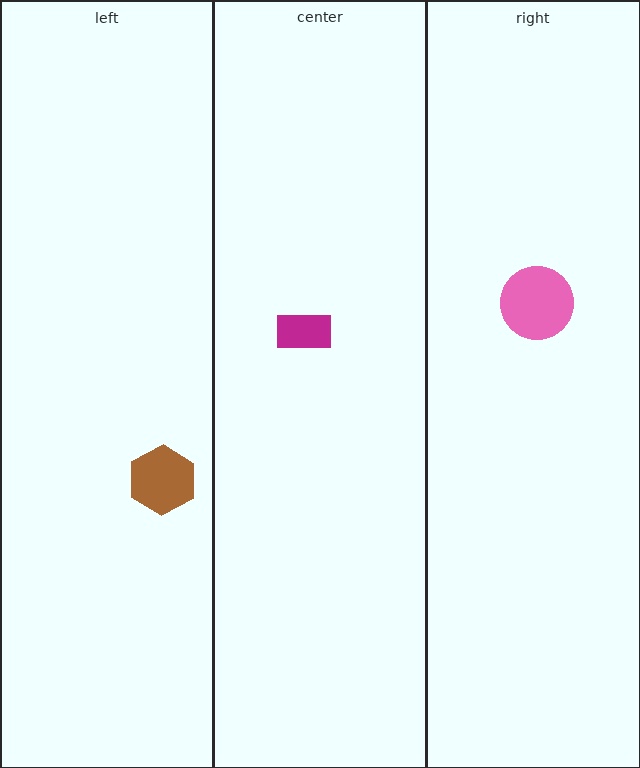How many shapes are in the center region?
1.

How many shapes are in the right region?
1.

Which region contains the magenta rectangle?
The center region.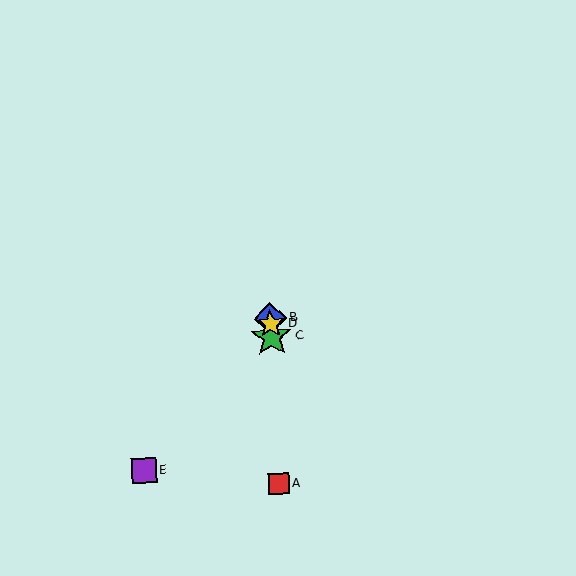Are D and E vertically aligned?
No, D is at x≈271 and E is at x≈144.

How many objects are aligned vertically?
4 objects (A, B, C, D) are aligned vertically.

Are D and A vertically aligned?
Yes, both are at x≈271.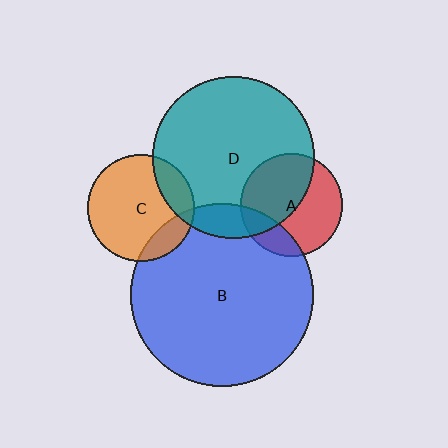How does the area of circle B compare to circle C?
Approximately 2.9 times.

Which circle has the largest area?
Circle B (blue).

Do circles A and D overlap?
Yes.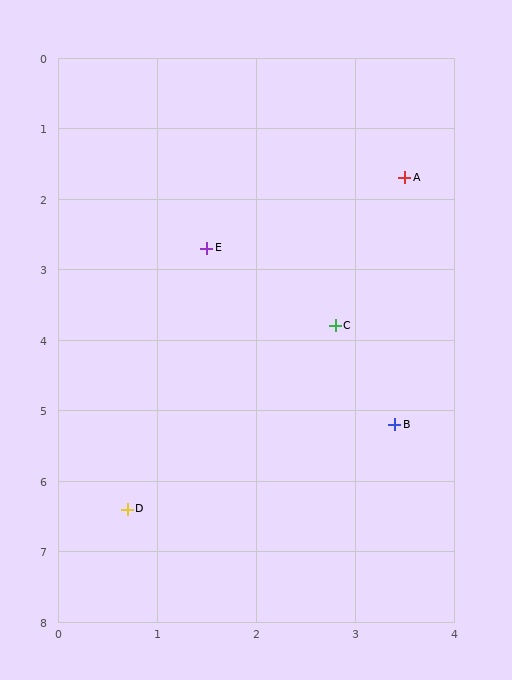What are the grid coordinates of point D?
Point D is at approximately (0.7, 6.4).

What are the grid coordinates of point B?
Point B is at approximately (3.4, 5.2).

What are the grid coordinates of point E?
Point E is at approximately (1.5, 2.7).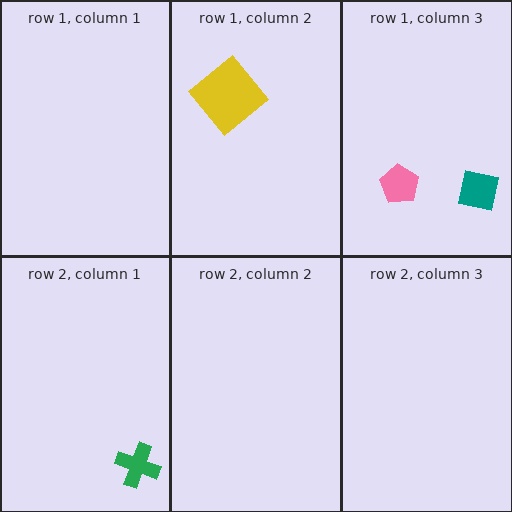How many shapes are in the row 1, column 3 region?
2.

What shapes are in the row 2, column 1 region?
The green cross.